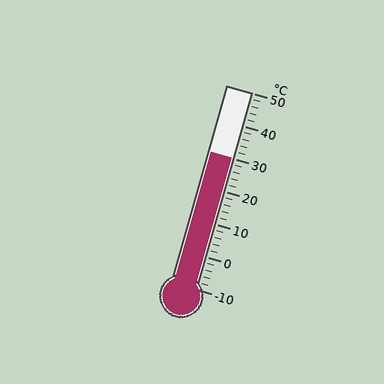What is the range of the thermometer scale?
The thermometer scale ranges from -10°C to 50°C.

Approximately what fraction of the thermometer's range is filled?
The thermometer is filled to approximately 65% of its range.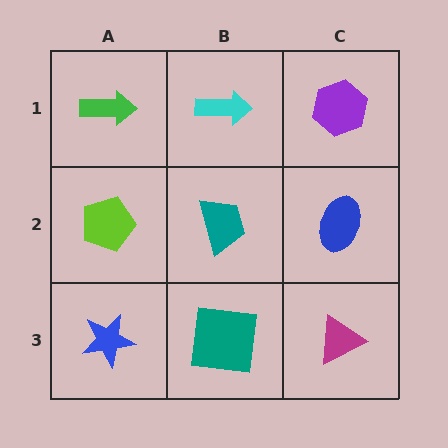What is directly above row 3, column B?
A teal trapezoid.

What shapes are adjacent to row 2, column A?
A green arrow (row 1, column A), a blue star (row 3, column A), a teal trapezoid (row 2, column B).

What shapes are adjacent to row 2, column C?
A purple hexagon (row 1, column C), a magenta triangle (row 3, column C), a teal trapezoid (row 2, column B).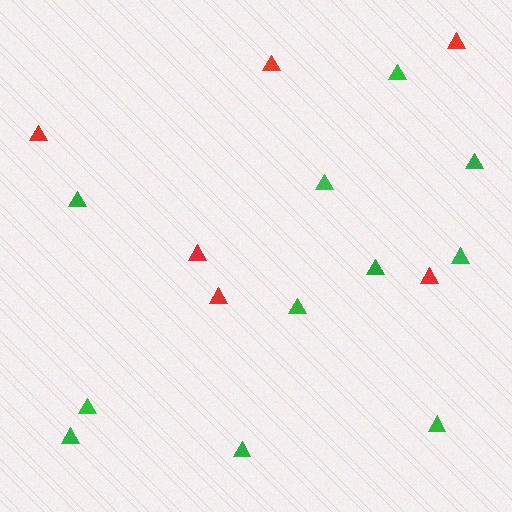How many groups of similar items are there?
There are 2 groups: one group of green triangles (11) and one group of red triangles (6).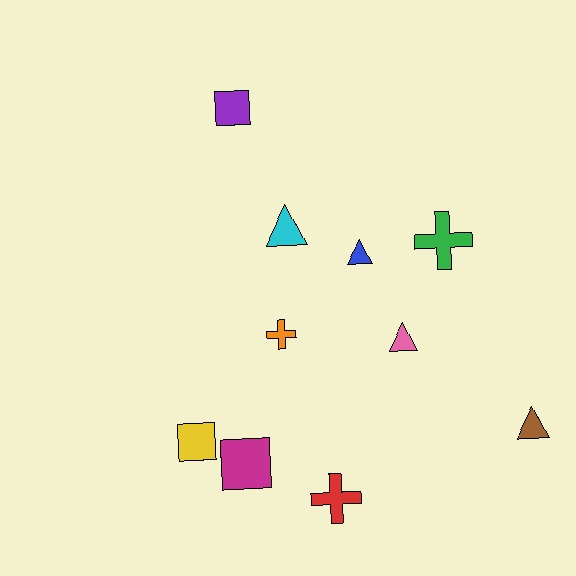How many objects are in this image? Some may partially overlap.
There are 10 objects.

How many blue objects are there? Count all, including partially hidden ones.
There is 1 blue object.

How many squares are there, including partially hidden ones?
There are 3 squares.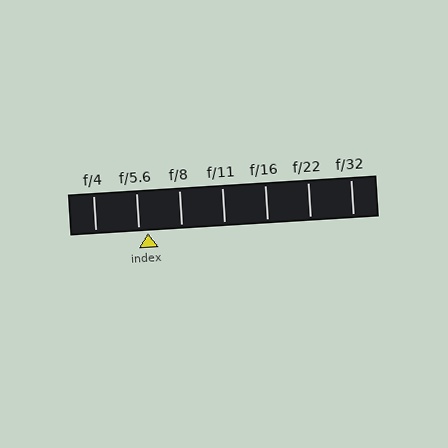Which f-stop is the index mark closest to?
The index mark is closest to f/5.6.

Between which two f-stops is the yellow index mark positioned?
The index mark is between f/5.6 and f/8.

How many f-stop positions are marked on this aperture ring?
There are 7 f-stop positions marked.